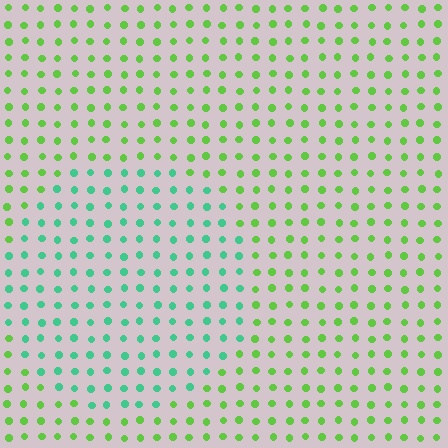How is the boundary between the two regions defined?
The boundary is defined purely by a slight shift in hue (about 48 degrees). Spacing, size, and orientation are identical on both sides.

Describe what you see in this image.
The image is filled with small lime elements in a uniform arrangement. A circle-shaped region is visible where the elements are tinted to a slightly different hue, forming a subtle color boundary.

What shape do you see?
I see a circle.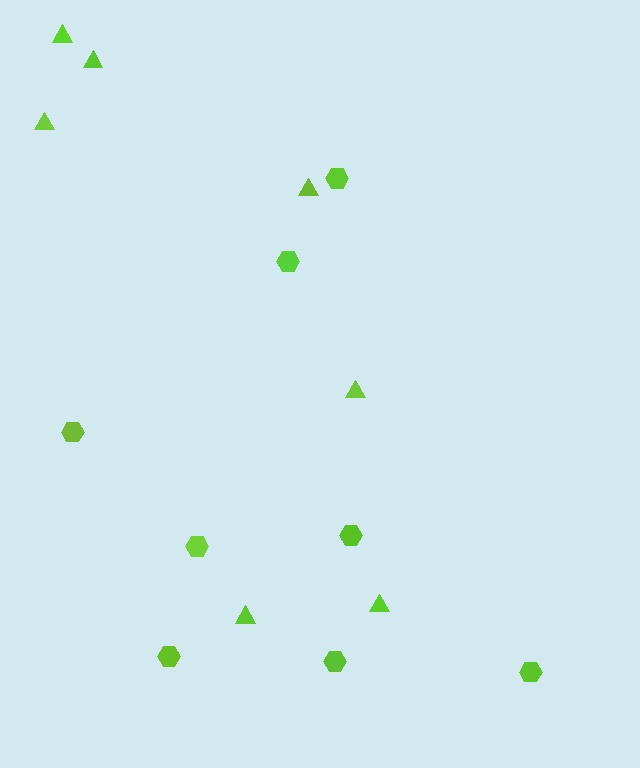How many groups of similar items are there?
There are 2 groups: one group of hexagons (8) and one group of triangles (7).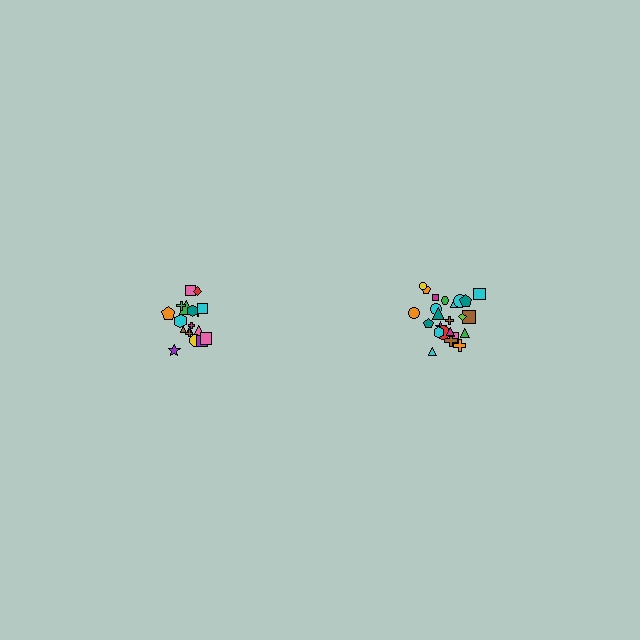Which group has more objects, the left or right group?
The right group.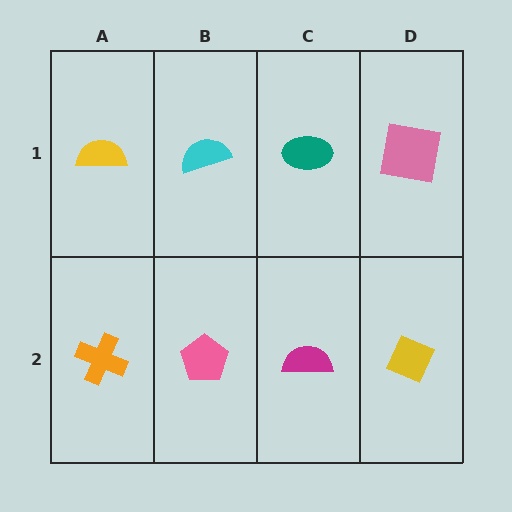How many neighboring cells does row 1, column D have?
2.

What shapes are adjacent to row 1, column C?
A magenta semicircle (row 2, column C), a cyan semicircle (row 1, column B), a pink square (row 1, column D).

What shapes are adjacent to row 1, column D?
A yellow diamond (row 2, column D), a teal ellipse (row 1, column C).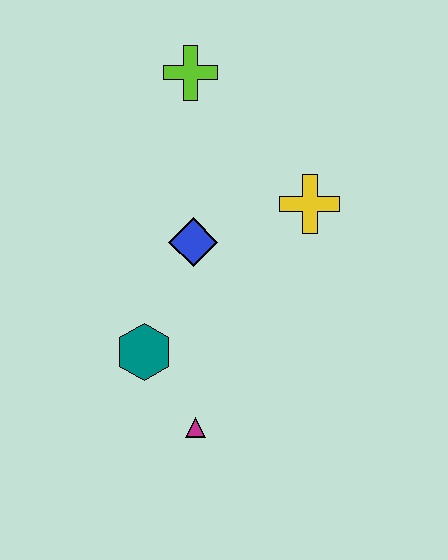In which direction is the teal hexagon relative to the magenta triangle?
The teal hexagon is above the magenta triangle.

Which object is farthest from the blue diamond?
The magenta triangle is farthest from the blue diamond.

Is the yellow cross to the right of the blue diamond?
Yes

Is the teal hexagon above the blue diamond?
No